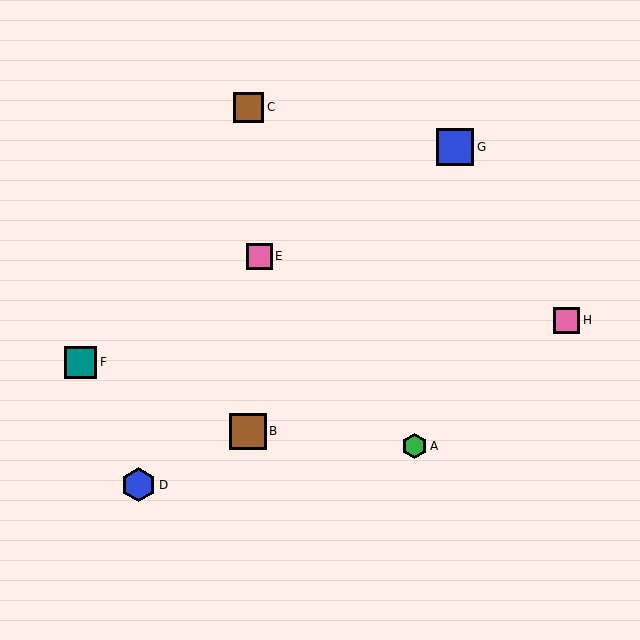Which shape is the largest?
The blue square (labeled G) is the largest.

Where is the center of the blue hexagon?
The center of the blue hexagon is at (139, 485).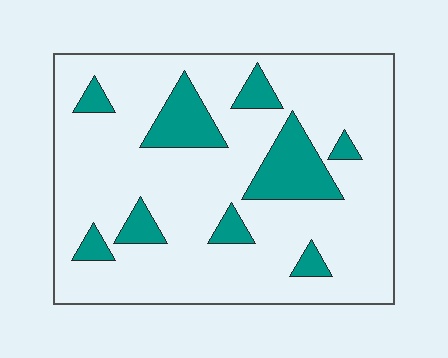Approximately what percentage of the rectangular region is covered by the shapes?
Approximately 20%.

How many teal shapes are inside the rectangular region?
9.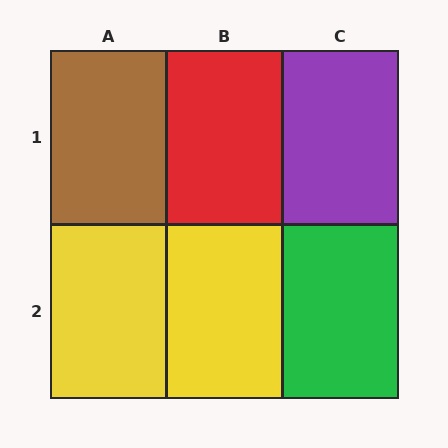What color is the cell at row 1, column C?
Purple.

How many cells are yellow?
2 cells are yellow.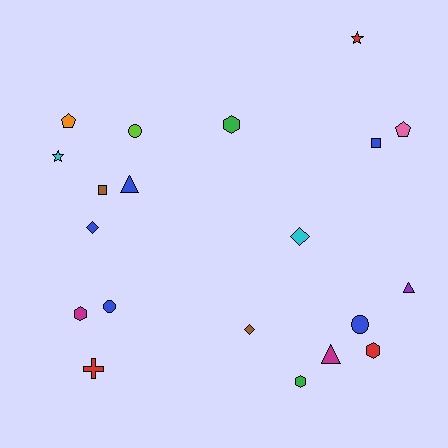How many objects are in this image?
There are 20 objects.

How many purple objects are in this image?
There is 1 purple object.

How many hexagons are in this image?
There are 4 hexagons.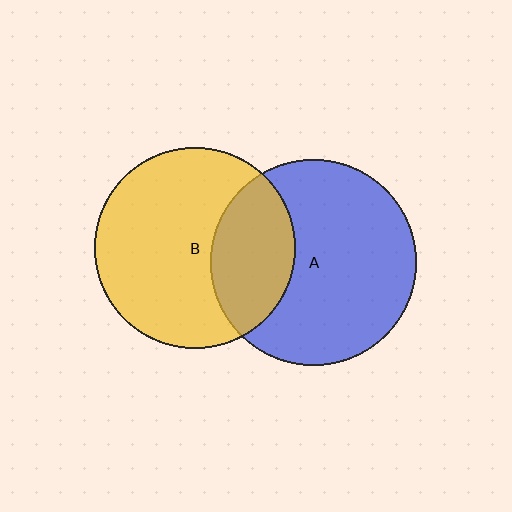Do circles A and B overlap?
Yes.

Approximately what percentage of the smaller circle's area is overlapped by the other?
Approximately 30%.